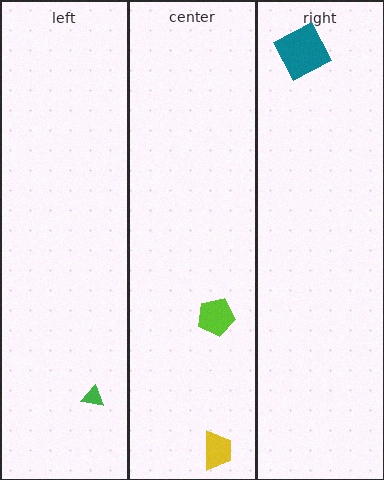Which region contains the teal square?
The right region.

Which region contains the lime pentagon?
The center region.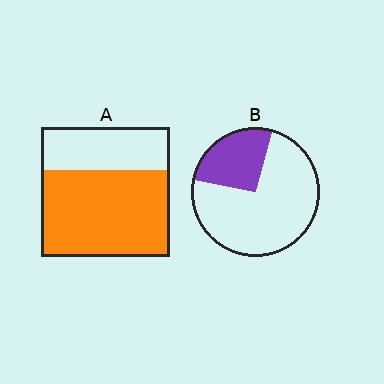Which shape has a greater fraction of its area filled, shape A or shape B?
Shape A.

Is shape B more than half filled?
No.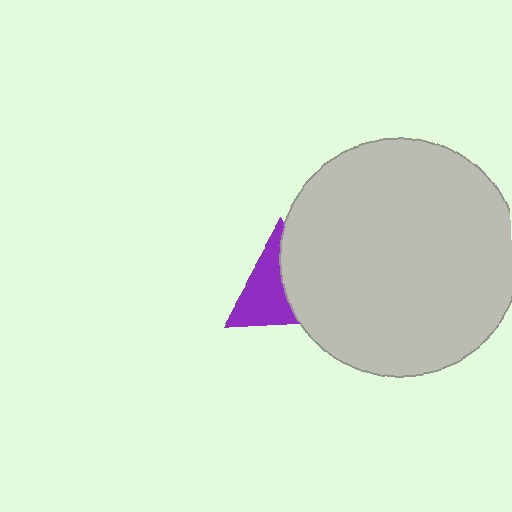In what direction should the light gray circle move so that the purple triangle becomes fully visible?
The light gray circle should move right. That is the shortest direction to clear the overlap and leave the purple triangle fully visible.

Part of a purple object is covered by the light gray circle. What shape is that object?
It is a triangle.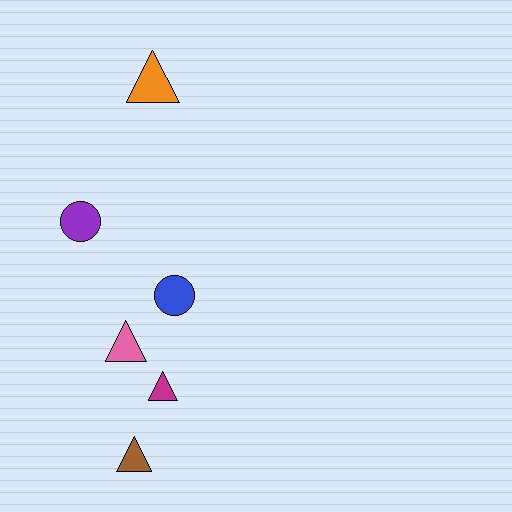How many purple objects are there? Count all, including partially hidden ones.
There is 1 purple object.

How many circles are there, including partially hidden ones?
There are 2 circles.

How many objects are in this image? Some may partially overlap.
There are 6 objects.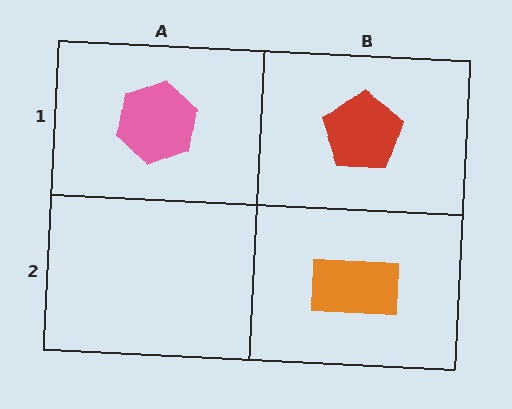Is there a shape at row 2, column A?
No, that cell is empty.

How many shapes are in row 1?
2 shapes.